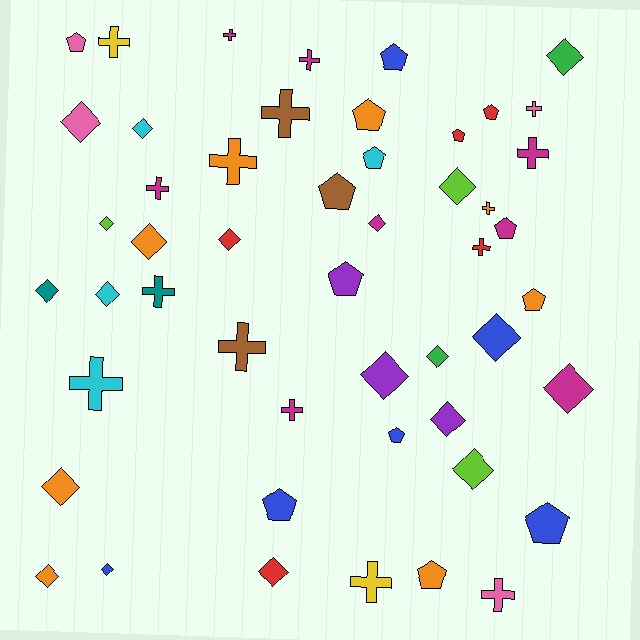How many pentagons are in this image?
There are 14 pentagons.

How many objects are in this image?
There are 50 objects.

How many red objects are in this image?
There are 5 red objects.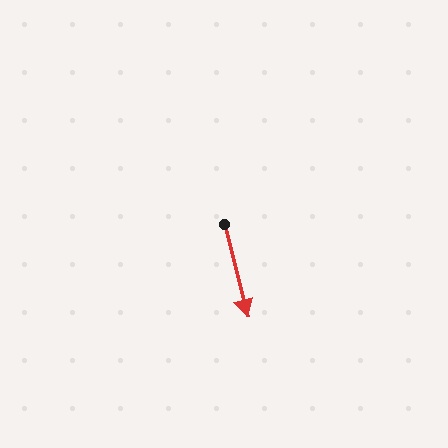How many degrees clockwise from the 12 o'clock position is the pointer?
Approximately 166 degrees.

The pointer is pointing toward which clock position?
Roughly 6 o'clock.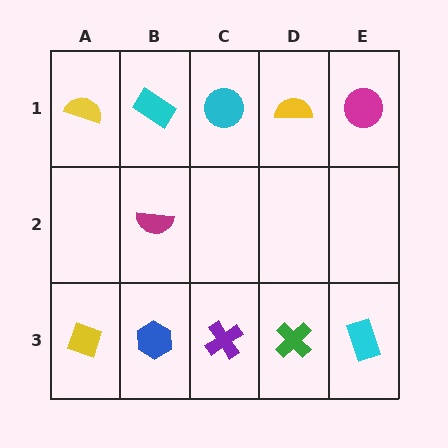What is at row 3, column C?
A purple cross.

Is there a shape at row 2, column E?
No, that cell is empty.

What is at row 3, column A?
A yellow diamond.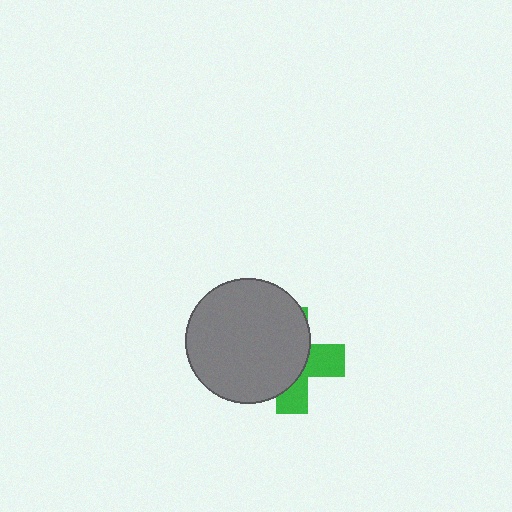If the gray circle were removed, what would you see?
You would see the complete green cross.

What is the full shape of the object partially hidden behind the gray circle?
The partially hidden object is a green cross.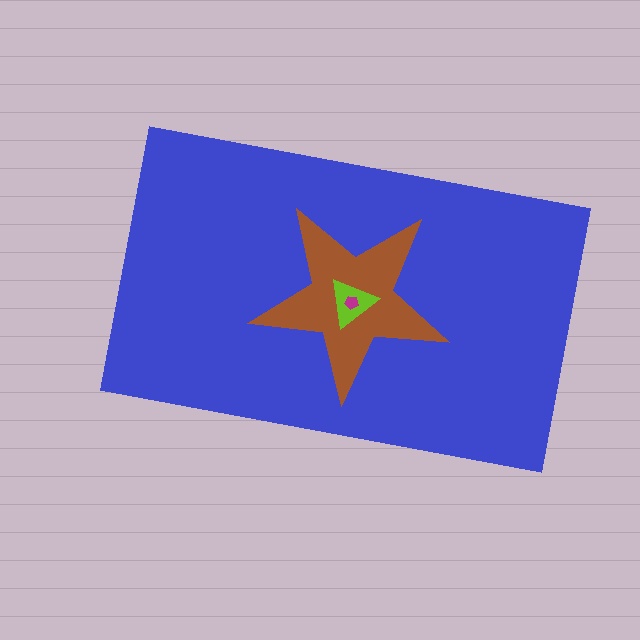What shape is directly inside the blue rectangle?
The brown star.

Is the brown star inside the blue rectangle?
Yes.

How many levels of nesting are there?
4.